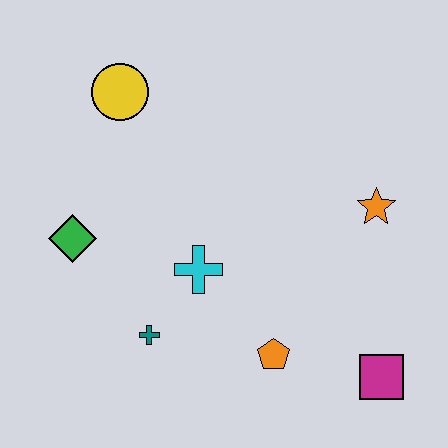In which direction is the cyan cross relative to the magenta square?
The cyan cross is to the left of the magenta square.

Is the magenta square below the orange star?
Yes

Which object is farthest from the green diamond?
The magenta square is farthest from the green diamond.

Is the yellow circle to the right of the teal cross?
No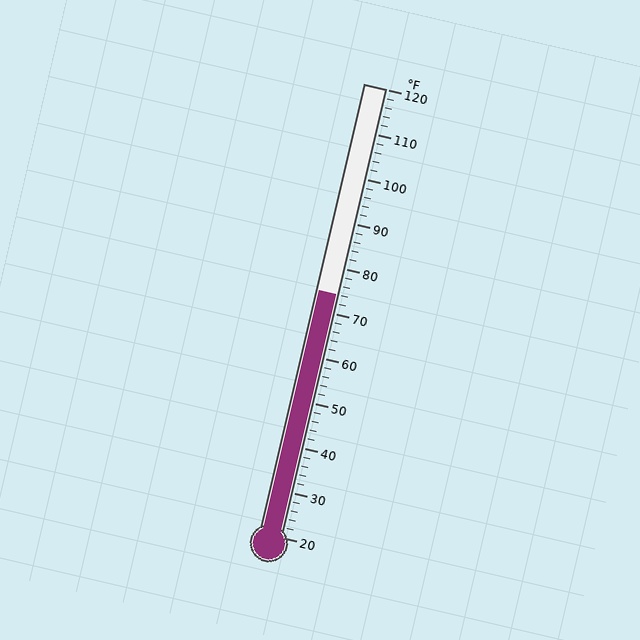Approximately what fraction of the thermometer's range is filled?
The thermometer is filled to approximately 55% of its range.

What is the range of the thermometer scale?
The thermometer scale ranges from 20°F to 120°F.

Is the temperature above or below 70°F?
The temperature is above 70°F.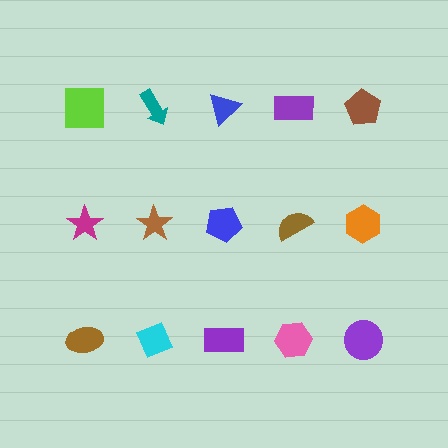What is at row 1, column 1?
A lime square.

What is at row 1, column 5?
A brown pentagon.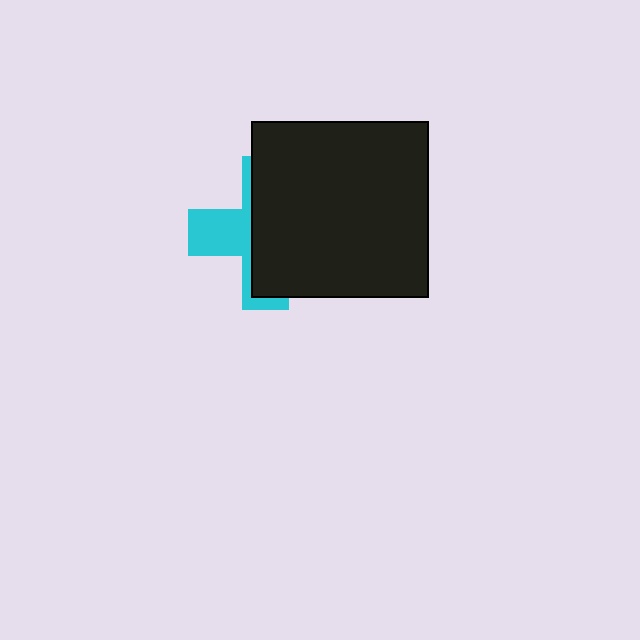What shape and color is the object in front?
The object in front is a black square.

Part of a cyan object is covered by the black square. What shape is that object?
It is a cross.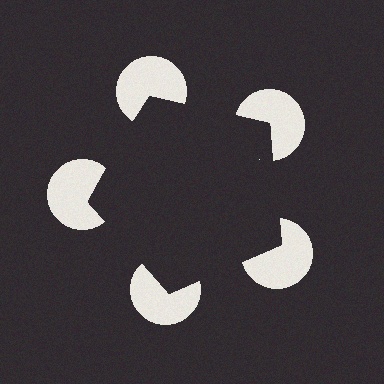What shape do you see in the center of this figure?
An illusory pentagon — its edges are inferred from the aligned wedge cuts in the pac-man discs, not physically drawn.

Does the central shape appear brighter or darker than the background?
It typically appears slightly darker than the background, even though no actual brightness change is drawn.